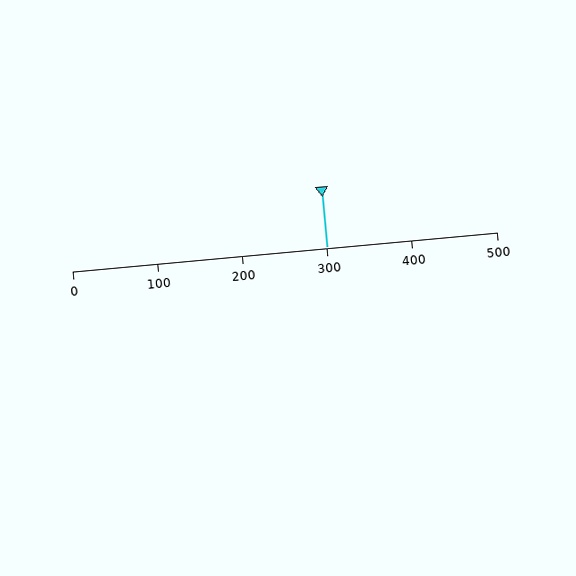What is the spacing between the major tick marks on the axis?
The major ticks are spaced 100 apart.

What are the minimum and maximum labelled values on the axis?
The axis runs from 0 to 500.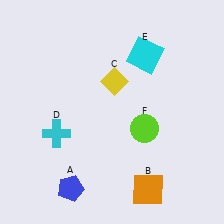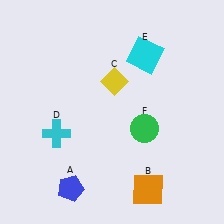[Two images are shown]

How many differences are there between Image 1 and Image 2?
There is 1 difference between the two images.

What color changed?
The circle (F) changed from lime in Image 1 to green in Image 2.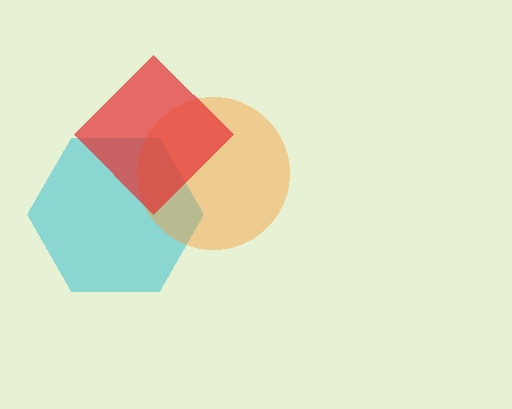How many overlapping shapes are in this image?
There are 3 overlapping shapes in the image.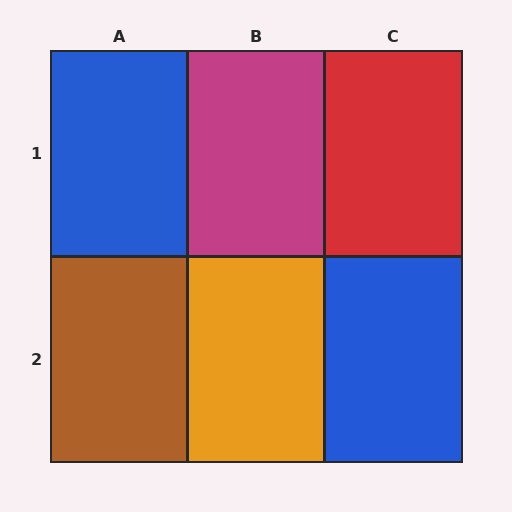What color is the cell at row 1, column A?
Blue.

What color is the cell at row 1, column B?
Magenta.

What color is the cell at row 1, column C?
Red.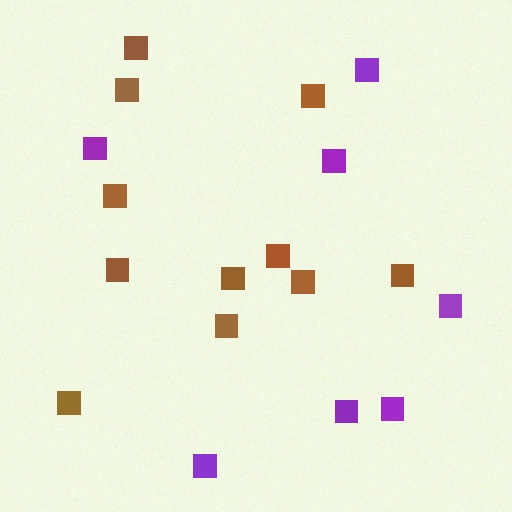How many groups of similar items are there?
There are 2 groups: one group of purple squares (7) and one group of brown squares (11).